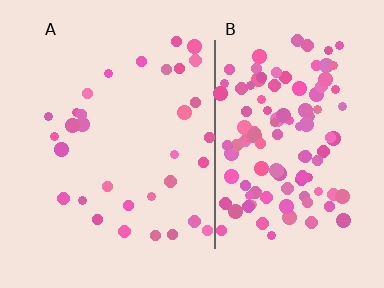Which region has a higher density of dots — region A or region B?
B (the right).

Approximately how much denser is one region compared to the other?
Approximately 3.5× — region B over region A.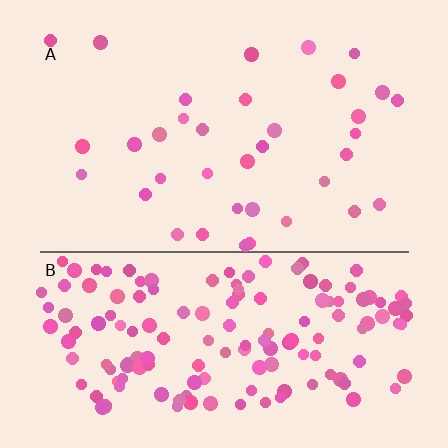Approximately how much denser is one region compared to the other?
Approximately 4.4× — region B over region A.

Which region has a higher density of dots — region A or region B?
B (the bottom).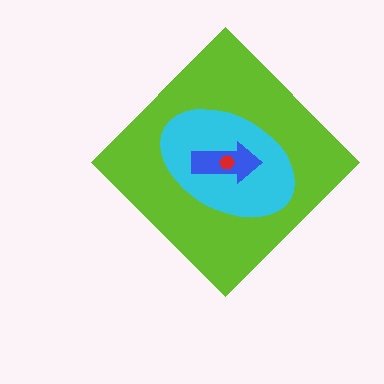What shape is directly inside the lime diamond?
The cyan ellipse.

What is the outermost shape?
The lime diamond.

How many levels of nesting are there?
4.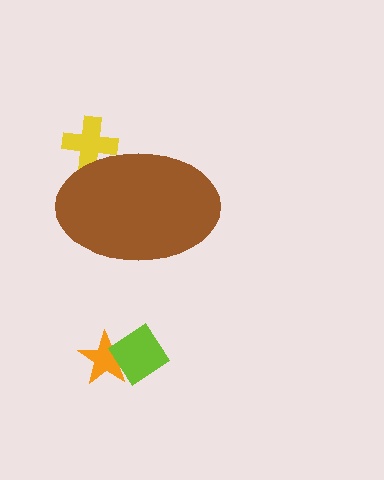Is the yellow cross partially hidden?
Yes, the yellow cross is partially hidden behind the brown ellipse.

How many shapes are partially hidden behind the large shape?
1 shape is partially hidden.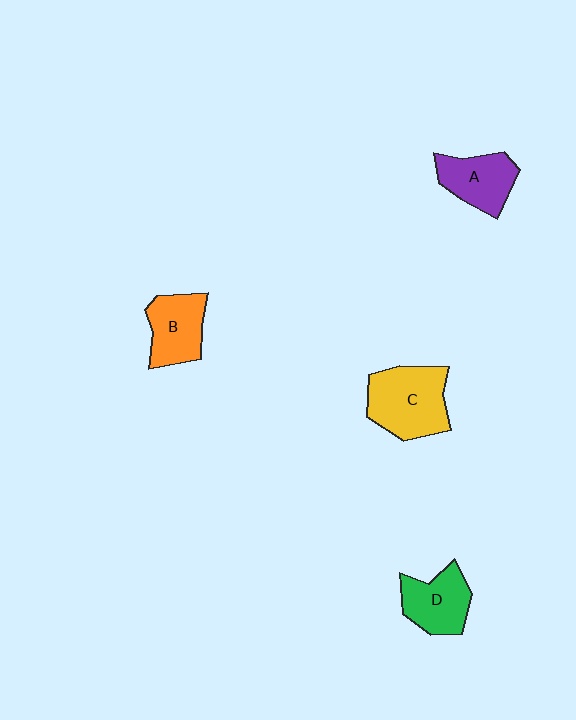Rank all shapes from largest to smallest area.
From largest to smallest: C (yellow), B (orange), D (green), A (purple).